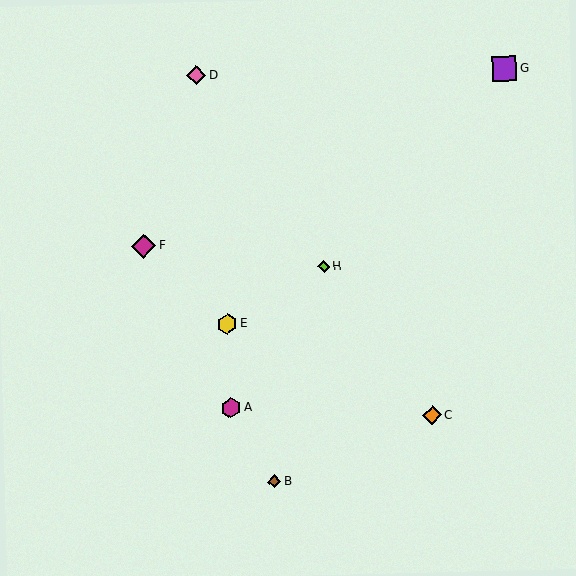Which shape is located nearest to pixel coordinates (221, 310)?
The yellow hexagon (labeled E) at (227, 324) is nearest to that location.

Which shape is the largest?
The purple square (labeled G) is the largest.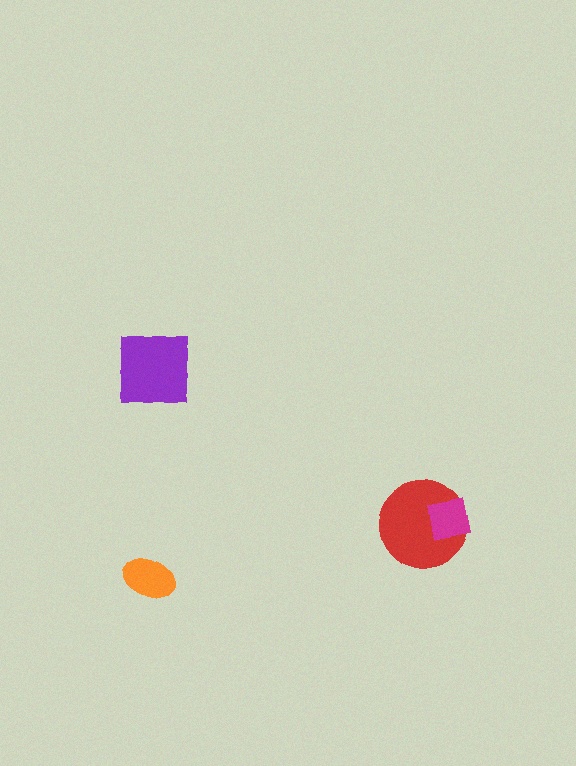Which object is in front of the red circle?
The magenta square is in front of the red circle.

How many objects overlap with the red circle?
1 object overlaps with the red circle.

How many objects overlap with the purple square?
0 objects overlap with the purple square.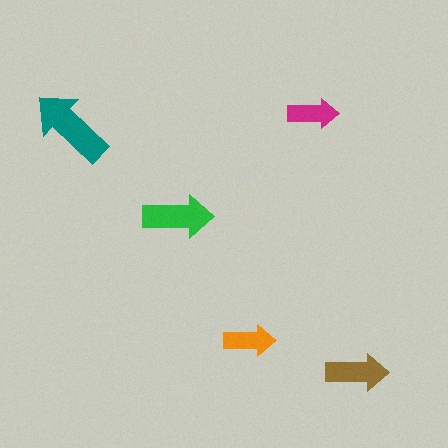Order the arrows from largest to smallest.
the teal one, the green one, the brown one, the orange one, the magenta one.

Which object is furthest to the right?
The brown arrow is rightmost.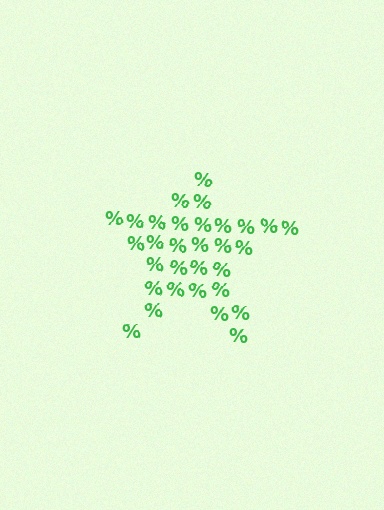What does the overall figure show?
The overall figure shows a star.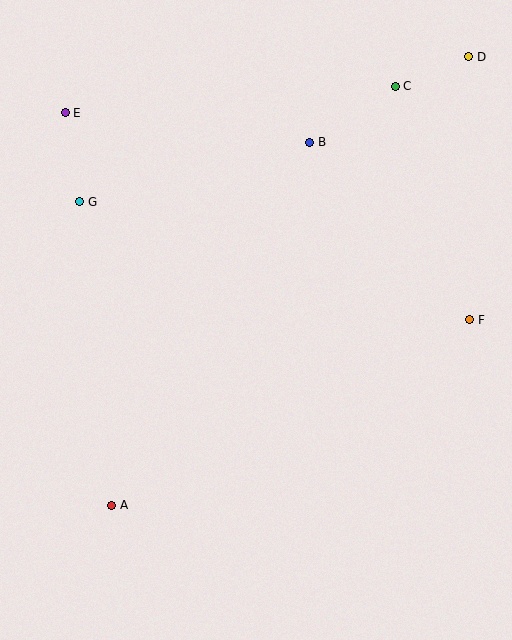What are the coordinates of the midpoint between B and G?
The midpoint between B and G is at (195, 172).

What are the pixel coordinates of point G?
Point G is at (80, 202).